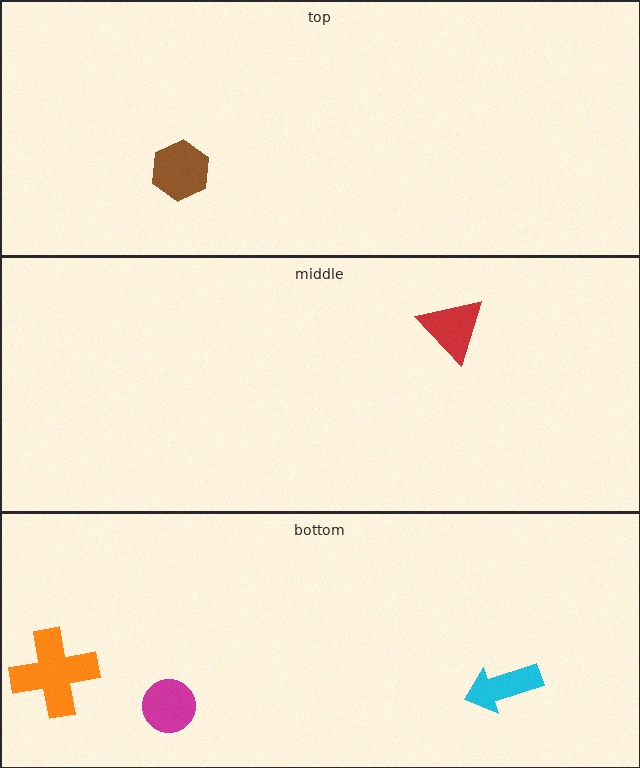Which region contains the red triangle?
The middle region.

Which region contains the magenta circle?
The bottom region.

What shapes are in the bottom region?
The cyan arrow, the magenta circle, the orange cross.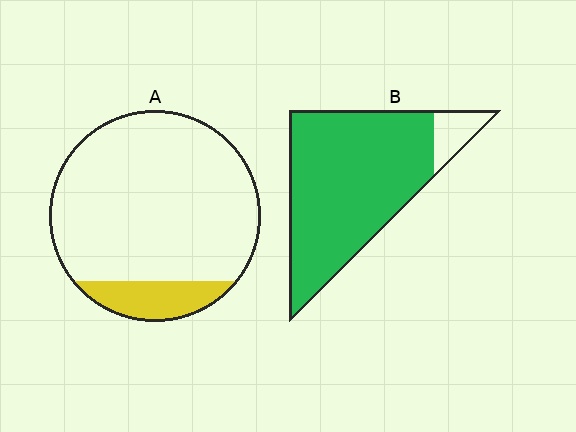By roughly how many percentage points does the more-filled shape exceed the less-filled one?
By roughly 75 percentage points (B over A).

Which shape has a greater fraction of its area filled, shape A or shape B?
Shape B.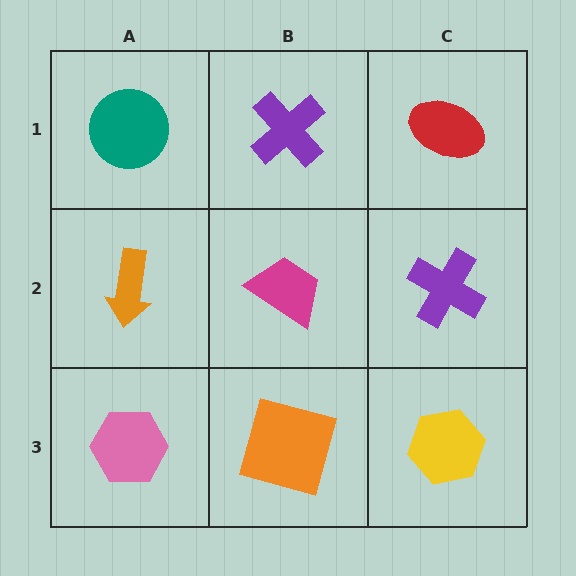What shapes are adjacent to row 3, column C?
A purple cross (row 2, column C), an orange square (row 3, column B).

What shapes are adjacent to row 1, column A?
An orange arrow (row 2, column A), a purple cross (row 1, column B).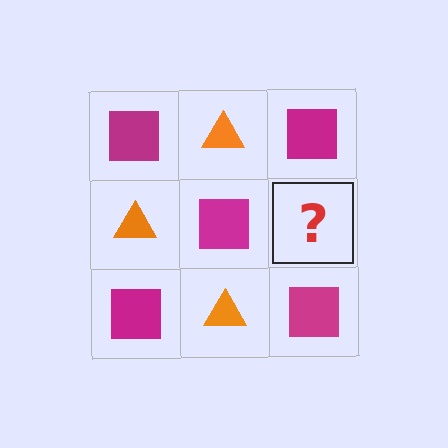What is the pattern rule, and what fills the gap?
The rule is that it alternates magenta square and orange triangle in a checkerboard pattern. The gap should be filled with an orange triangle.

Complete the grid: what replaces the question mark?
The question mark should be replaced with an orange triangle.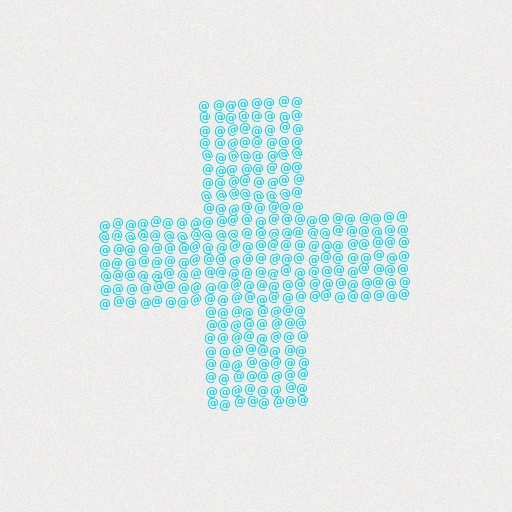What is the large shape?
The large shape is a cross.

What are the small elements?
The small elements are at signs.